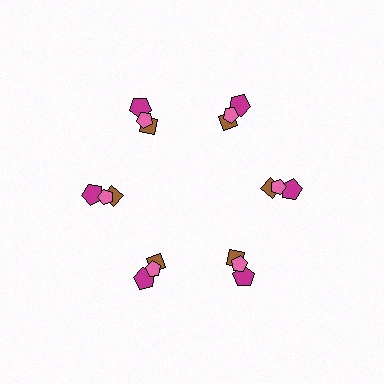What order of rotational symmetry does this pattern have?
This pattern has 6-fold rotational symmetry.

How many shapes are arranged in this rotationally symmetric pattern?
There are 18 shapes, arranged in 6 groups of 3.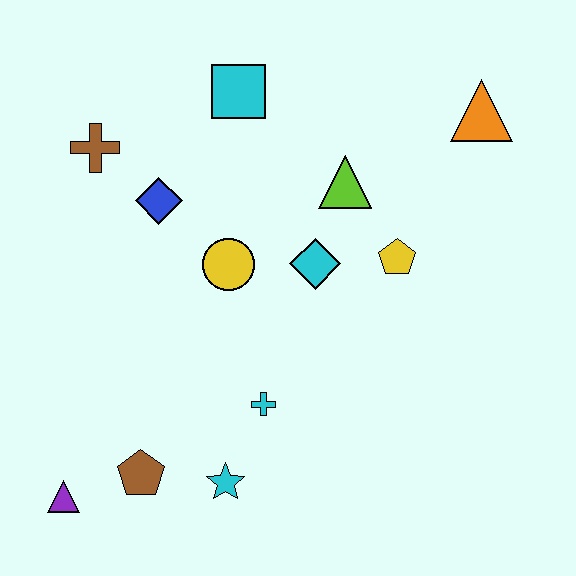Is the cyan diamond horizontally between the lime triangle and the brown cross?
Yes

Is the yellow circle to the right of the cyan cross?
No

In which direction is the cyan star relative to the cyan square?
The cyan star is below the cyan square.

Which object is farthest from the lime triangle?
The purple triangle is farthest from the lime triangle.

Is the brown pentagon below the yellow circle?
Yes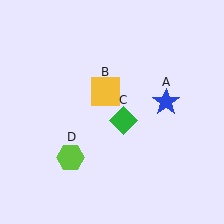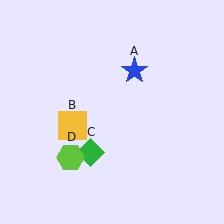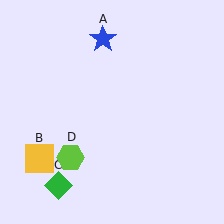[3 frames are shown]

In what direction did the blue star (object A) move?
The blue star (object A) moved up and to the left.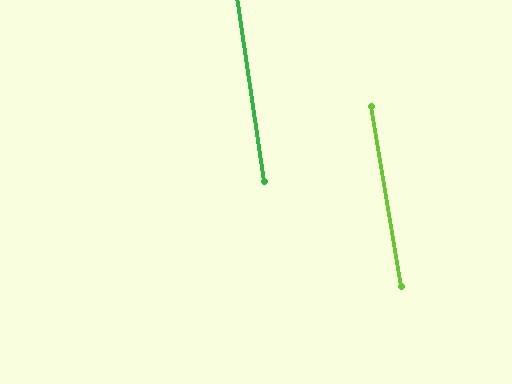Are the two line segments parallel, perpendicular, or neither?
Parallel — their directions differ by only 1.2°.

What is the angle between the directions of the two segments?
Approximately 1 degree.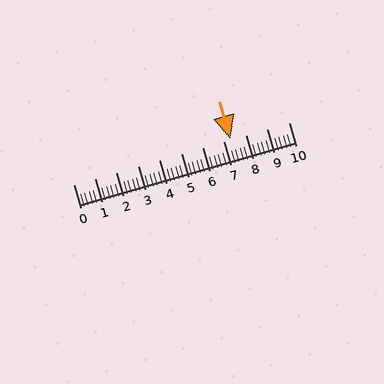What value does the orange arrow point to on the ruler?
The orange arrow points to approximately 7.3.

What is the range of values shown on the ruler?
The ruler shows values from 0 to 10.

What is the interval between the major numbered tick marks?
The major tick marks are spaced 1 units apart.